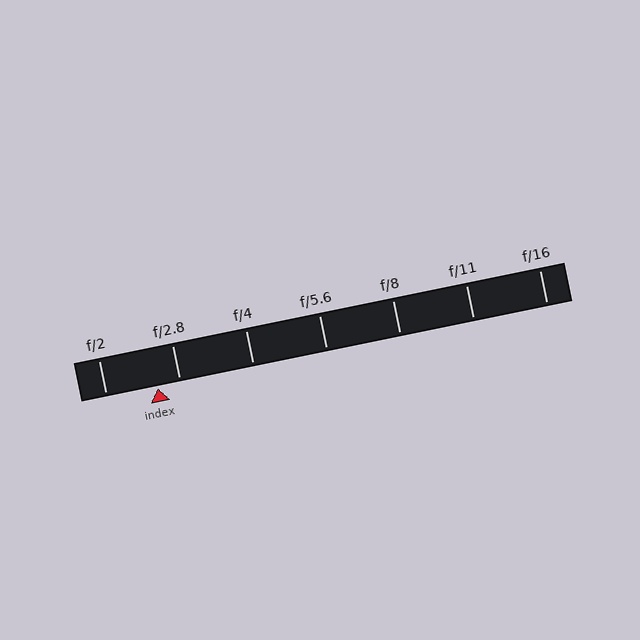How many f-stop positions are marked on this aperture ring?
There are 7 f-stop positions marked.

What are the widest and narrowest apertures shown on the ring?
The widest aperture shown is f/2 and the narrowest is f/16.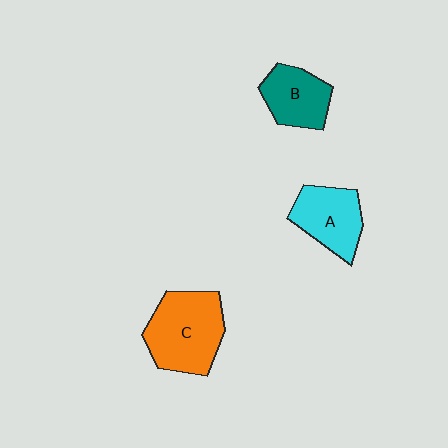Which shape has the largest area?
Shape C (orange).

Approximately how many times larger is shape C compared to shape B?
Approximately 1.5 times.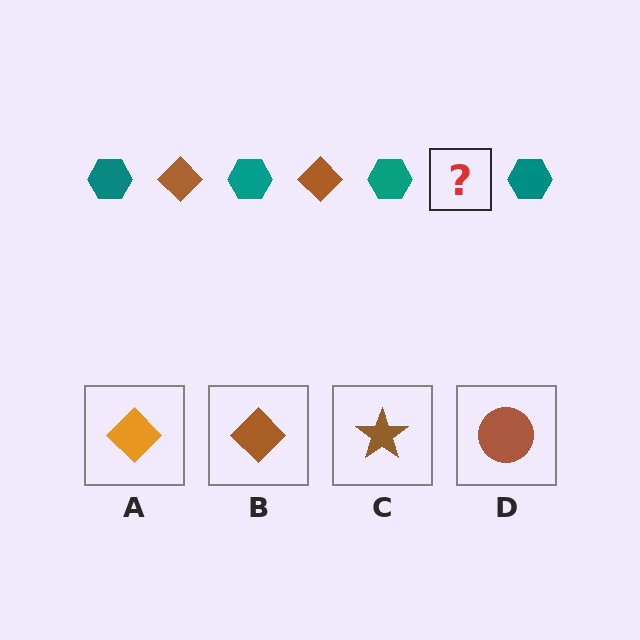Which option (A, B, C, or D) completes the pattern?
B.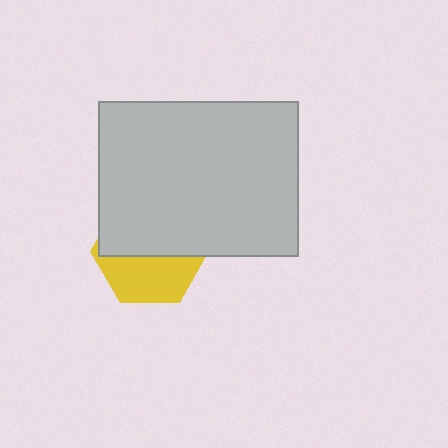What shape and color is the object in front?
The object in front is a light gray rectangle.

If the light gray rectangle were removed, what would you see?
You would see the complete yellow hexagon.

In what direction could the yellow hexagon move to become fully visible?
The yellow hexagon could move down. That would shift it out from behind the light gray rectangle entirely.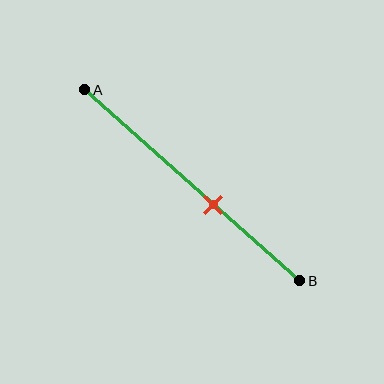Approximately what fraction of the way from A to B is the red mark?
The red mark is approximately 60% of the way from A to B.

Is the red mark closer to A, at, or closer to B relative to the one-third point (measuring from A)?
The red mark is closer to point B than the one-third point of segment AB.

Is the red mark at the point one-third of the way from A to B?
No, the mark is at about 60% from A, not at the 33% one-third point.